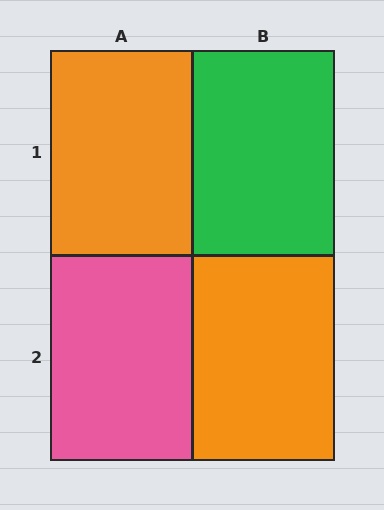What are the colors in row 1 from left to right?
Orange, green.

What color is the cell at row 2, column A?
Pink.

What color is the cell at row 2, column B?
Orange.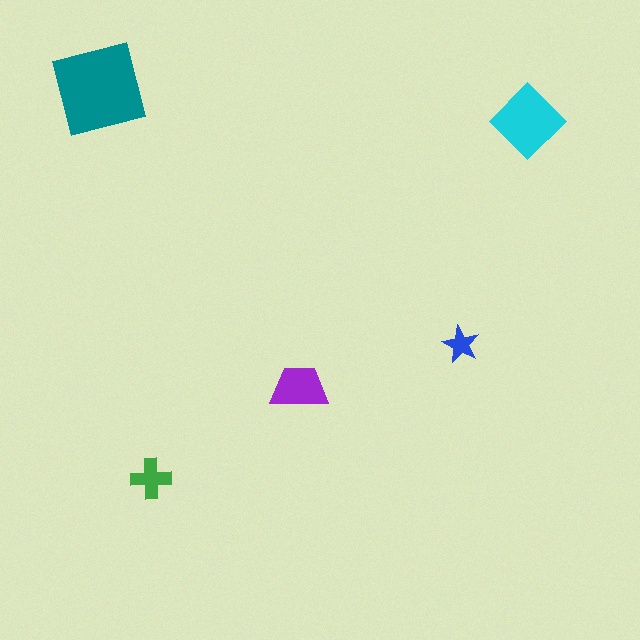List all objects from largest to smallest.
The teal square, the cyan diamond, the purple trapezoid, the green cross, the blue star.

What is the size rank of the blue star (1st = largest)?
5th.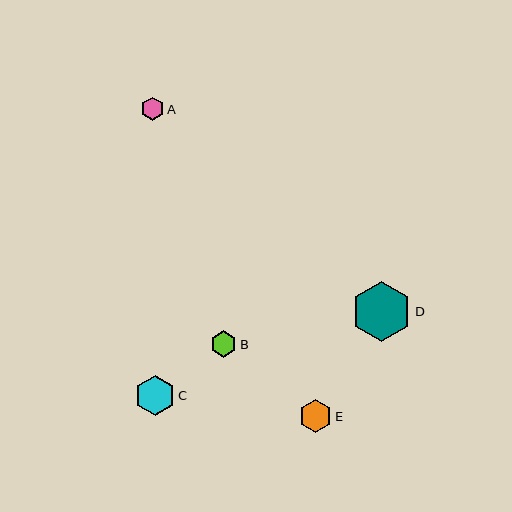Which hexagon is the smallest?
Hexagon A is the smallest with a size of approximately 23 pixels.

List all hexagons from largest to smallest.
From largest to smallest: D, C, E, B, A.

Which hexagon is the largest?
Hexagon D is the largest with a size of approximately 60 pixels.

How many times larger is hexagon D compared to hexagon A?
Hexagon D is approximately 2.6 times the size of hexagon A.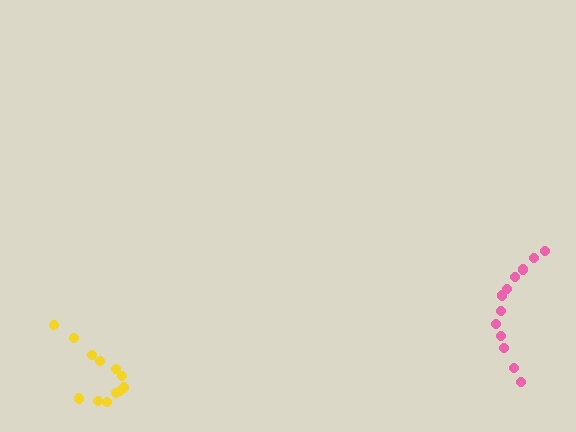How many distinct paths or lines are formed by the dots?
There are 2 distinct paths.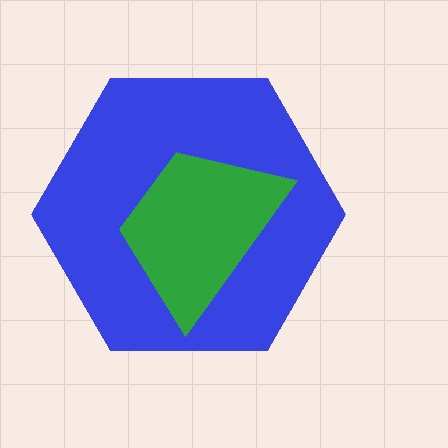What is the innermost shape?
The green trapezoid.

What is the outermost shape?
The blue hexagon.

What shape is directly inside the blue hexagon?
The green trapezoid.